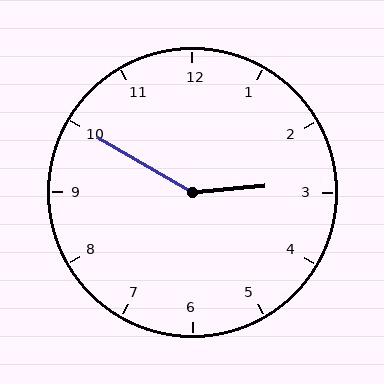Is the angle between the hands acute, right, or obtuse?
It is obtuse.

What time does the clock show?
2:50.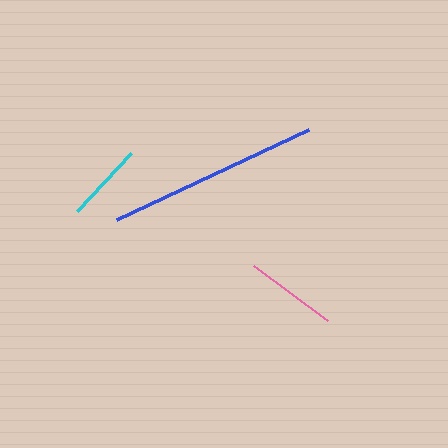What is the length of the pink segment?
The pink segment is approximately 92 pixels long.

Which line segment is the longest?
The blue line is the longest at approximately 212 pixels.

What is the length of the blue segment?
The blue segment is approximately 212 pixels long.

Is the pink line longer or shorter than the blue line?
The blue line is longer than the pink line.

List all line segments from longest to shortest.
From longest to shortest: blue, pink, cyan.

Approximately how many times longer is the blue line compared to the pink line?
The blue line is approximately 2.3 times the length of the pink line.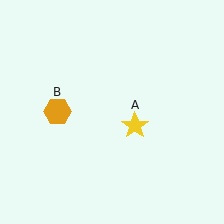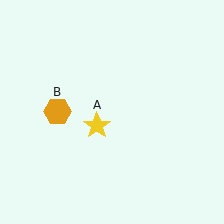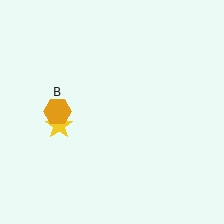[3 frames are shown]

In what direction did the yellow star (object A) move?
The yellow star (object A) moved left.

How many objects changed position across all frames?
1 object changed position: yellow star (object A).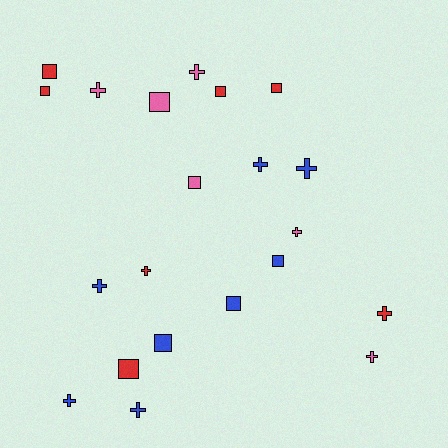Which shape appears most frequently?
Cross, with 11 objects.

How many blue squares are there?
There are 3 blue squares.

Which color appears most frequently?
Blue, with 8 objects.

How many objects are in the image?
There are 21 objects.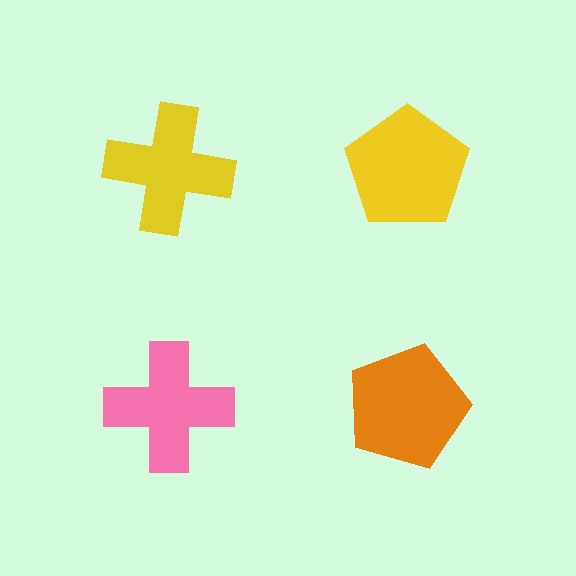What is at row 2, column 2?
An orange pentagon.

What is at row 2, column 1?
A pink cross.